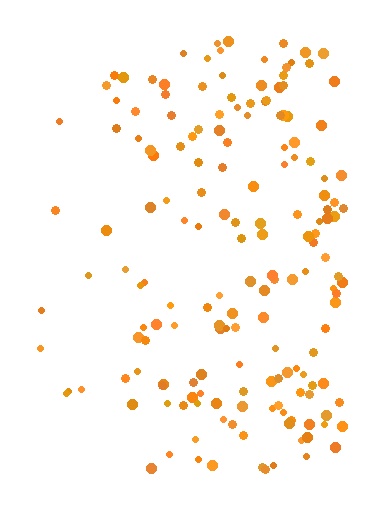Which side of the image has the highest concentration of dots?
The right.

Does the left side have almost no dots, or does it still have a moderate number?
Still a moderate number, just noticeably fewer than the right.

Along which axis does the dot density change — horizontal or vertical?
Horizontal.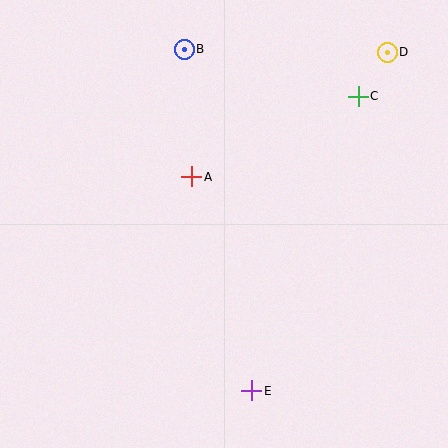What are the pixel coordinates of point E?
Point E is at (252, 391).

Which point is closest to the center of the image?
Point A at (192, 177) is closest to the center.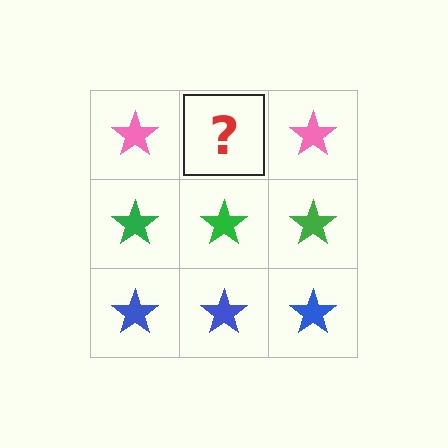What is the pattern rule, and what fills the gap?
The rule is that each row has a consistent color. The gap should be filled with a pink star.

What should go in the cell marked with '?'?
The missing cell should contain a pink star.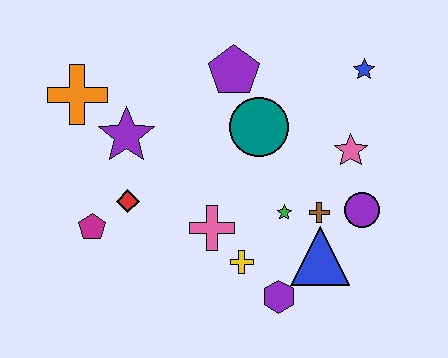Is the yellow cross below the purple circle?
Yes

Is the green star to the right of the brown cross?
No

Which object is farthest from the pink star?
The orange cross is farthest from the pink star.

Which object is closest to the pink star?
The purple circle is closest to the pink star.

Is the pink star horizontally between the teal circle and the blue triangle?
No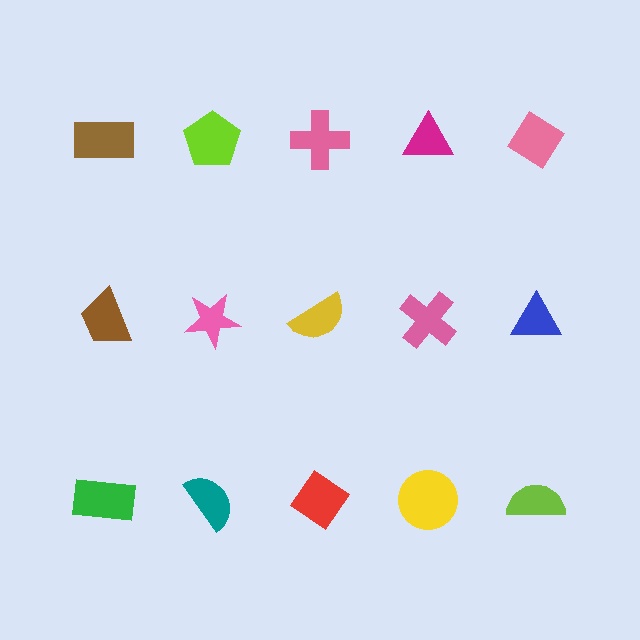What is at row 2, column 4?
A pink cross.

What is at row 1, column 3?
A pink cross.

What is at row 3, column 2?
A teal semicircle.